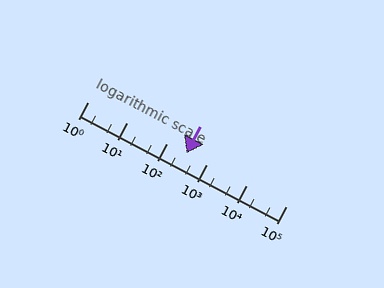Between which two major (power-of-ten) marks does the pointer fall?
The pointer is between 100 and 1000.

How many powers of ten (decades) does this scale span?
The scale spans 5 decades, from 1 to 100000.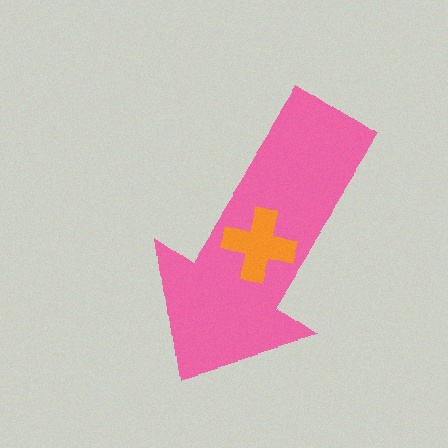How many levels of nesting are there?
2.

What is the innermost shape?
The orange cross.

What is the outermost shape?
The pink arrow.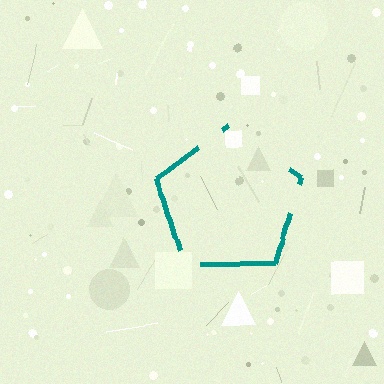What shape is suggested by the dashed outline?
The dashed outline suggests a pentagon.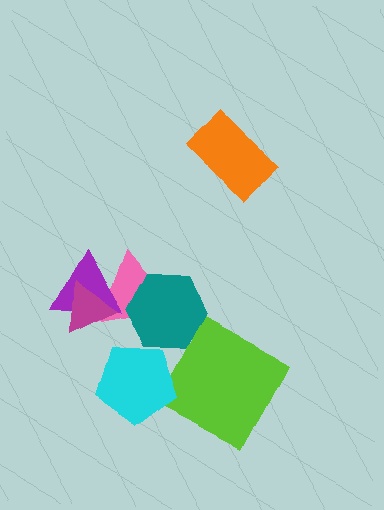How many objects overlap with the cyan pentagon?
0 objects overlap with the cyan pentagon.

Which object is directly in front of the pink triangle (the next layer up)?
The purple triangle is directly in front of the pink triangle.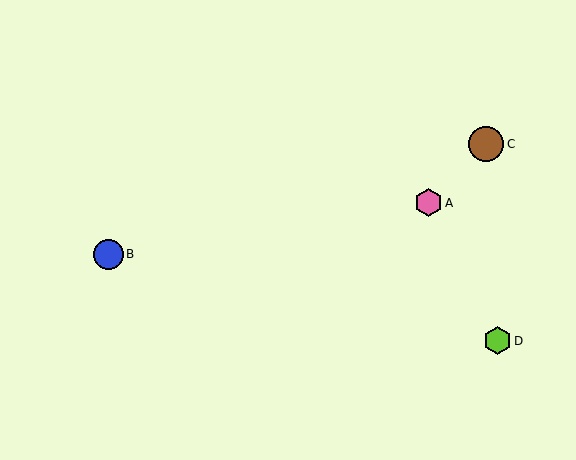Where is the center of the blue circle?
The center of the blue circle is at (108, 254).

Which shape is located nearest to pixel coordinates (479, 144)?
The brown circle (labeled C) at (486, 144) is nearest to that location.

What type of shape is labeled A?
Shape A is a pink hexagon.